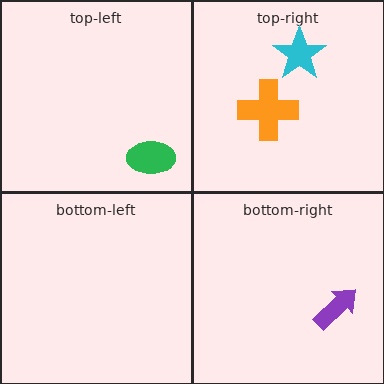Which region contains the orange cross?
The top-right region.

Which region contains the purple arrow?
The bottom-right region.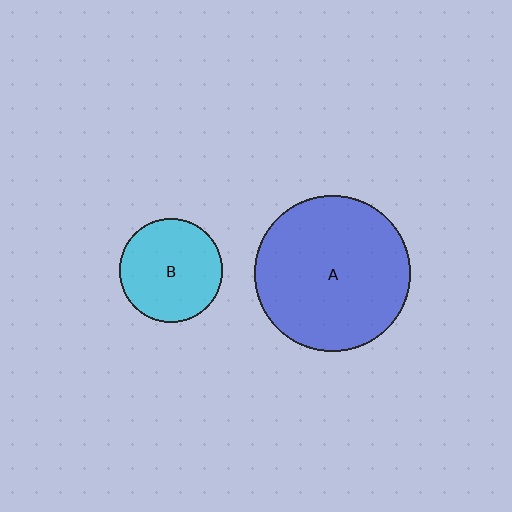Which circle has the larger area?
Circle A (blue).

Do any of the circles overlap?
No, none of the circles overlap.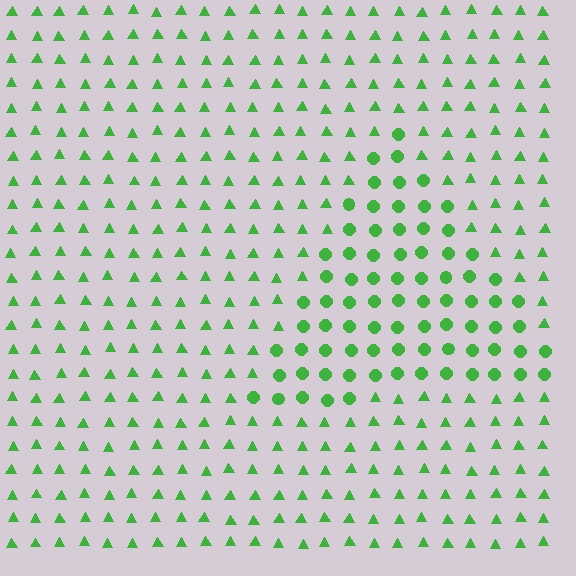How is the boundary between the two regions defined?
The boundary is defined by a change in element shape: circles inside vs. triangles outside. All elements share the same color and spacing.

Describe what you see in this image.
The image is filled with small green elements arranged in a uniform grid. A triangle-shaped region contains circles, while the surrounding area contains triangles. The boundary is defined purely by the change in element shape.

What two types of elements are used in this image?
The image uses circles inside the triangle region and triangles outside it.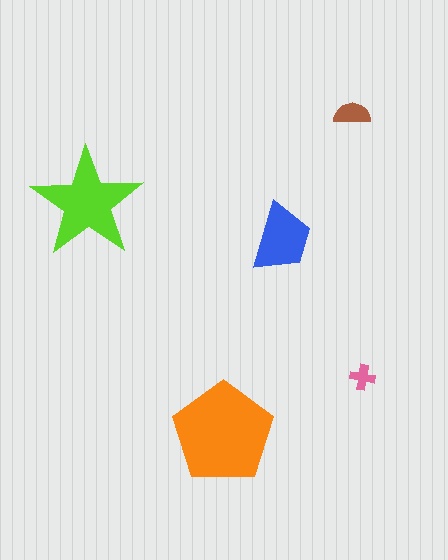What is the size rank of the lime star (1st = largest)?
2nd.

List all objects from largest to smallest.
The orange pentagon, the lime star, the blue trapezoid, the brown semicircle, the pink cross.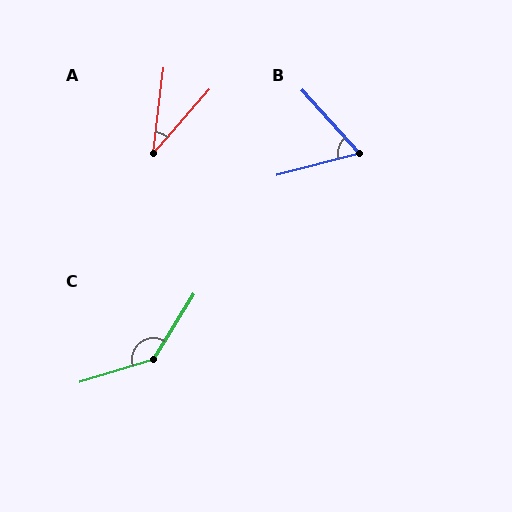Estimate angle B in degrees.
Approximately 62 degrees.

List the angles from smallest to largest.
A (34°), B (62°), C (139°).